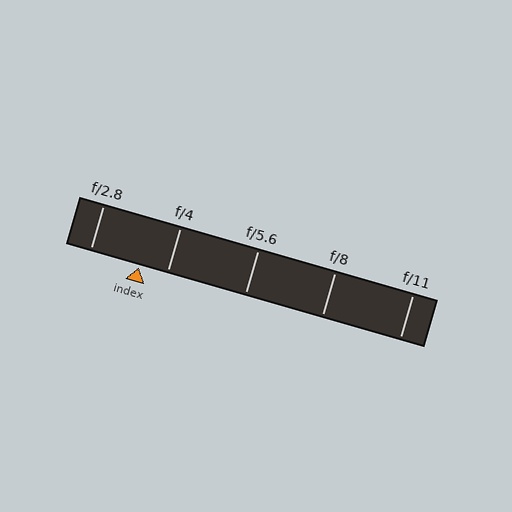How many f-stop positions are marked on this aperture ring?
There are 5 f-stop positions marked.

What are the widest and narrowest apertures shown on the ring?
The widest aperture shown is f/2.8 and the narrowest is f/11.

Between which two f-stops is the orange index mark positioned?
The index mark is between f/2.8 and f/4.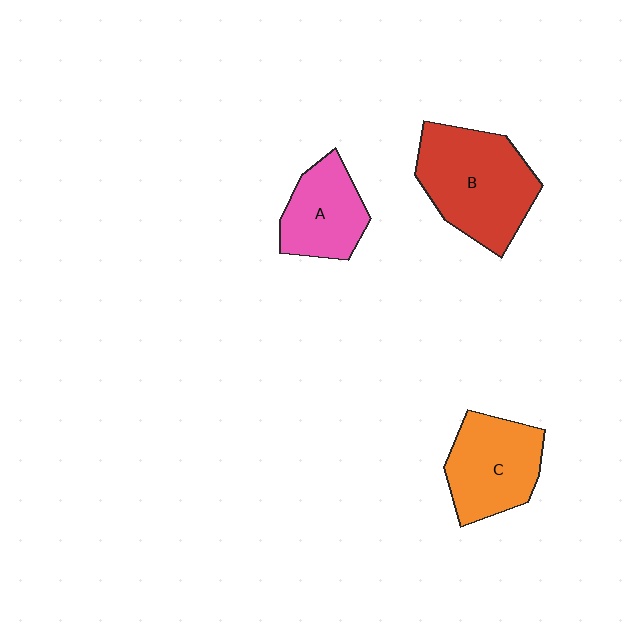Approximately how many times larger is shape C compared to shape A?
Approximately 1.2 times.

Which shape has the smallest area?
Shape A (pink).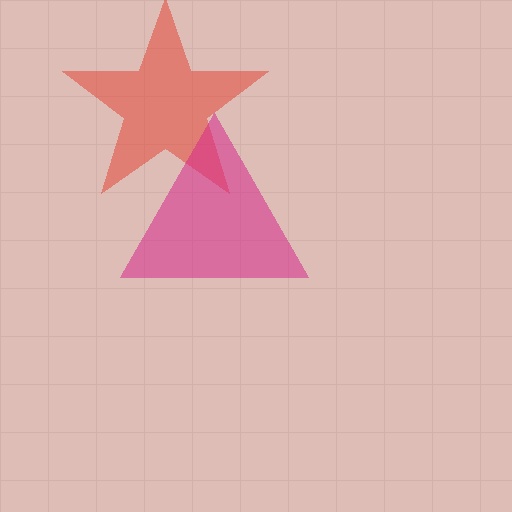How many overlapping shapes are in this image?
There are 2 overlapping shapes in the image.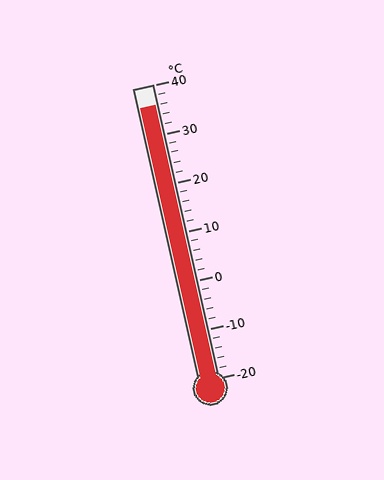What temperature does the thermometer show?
The thermometer shows approximately 36°C.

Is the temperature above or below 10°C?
The temperature is above 10°C.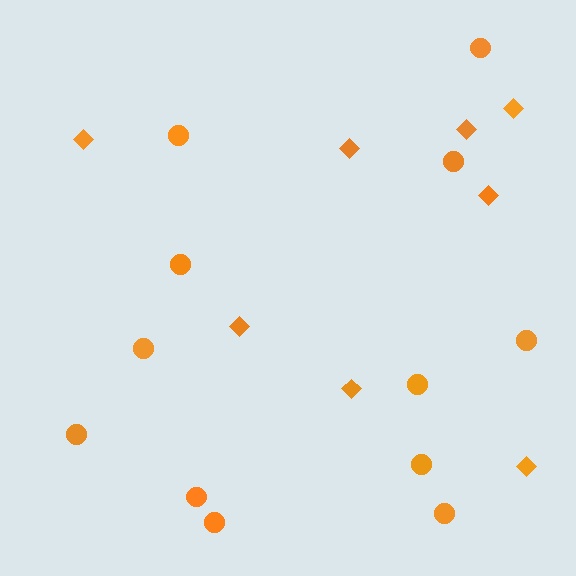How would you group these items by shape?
There are 2 groups: one group of diamonds (8) and one group of circles (12).